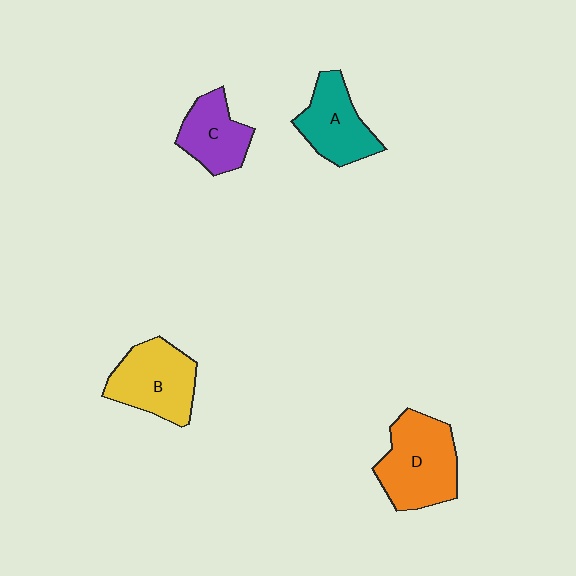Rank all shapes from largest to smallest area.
From largest to smallest: D (orange), B (yellow), A (teal), C (purple).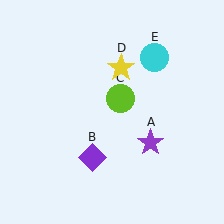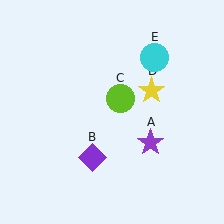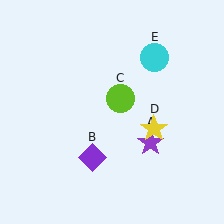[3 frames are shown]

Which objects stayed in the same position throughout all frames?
Purple star (object A) and purple diamond (object B) and lime circle (object C) and cyan circle (object E) remained stationary.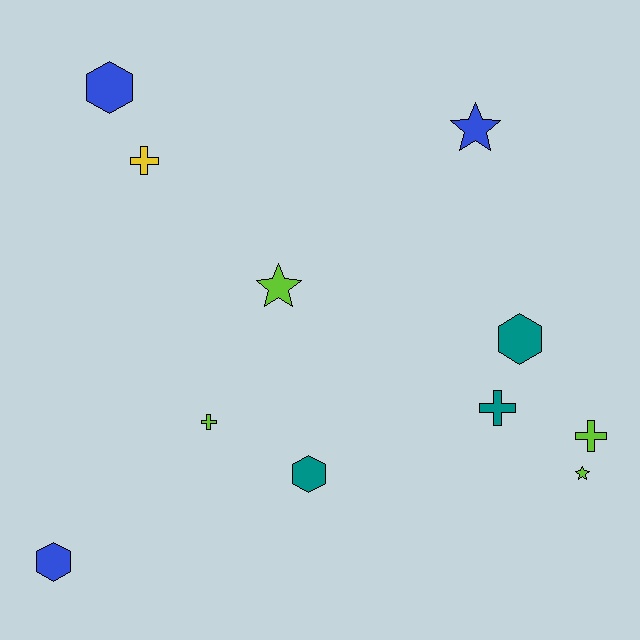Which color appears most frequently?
Lime, with 4 objects.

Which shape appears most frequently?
Cross, with 4 objects.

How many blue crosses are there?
There are no blue crosses.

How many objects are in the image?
There are 11 objects.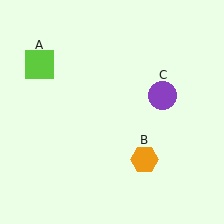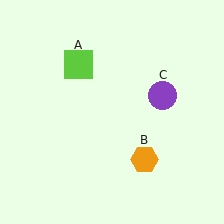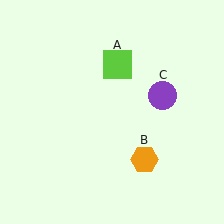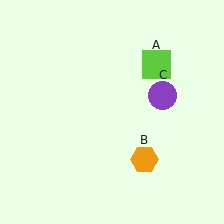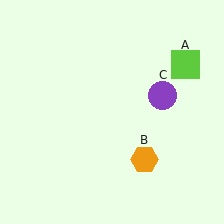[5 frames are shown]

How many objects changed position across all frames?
1 object changed position: lime square (object A).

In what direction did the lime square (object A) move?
The lime square (object A) moved right.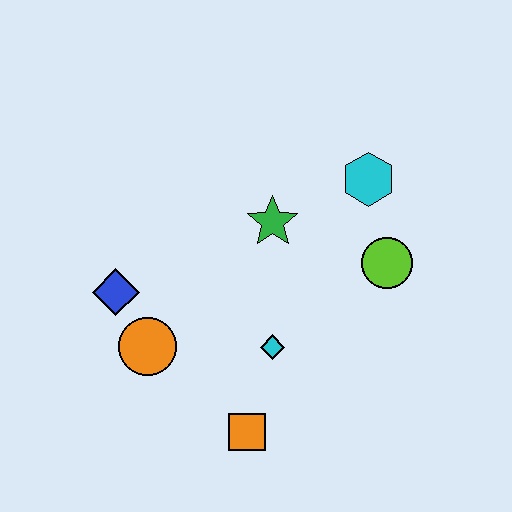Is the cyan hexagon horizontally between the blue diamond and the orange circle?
No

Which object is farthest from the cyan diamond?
The cyan hexagon is farthest from the cyan diamond.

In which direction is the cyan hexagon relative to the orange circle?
The cyan hexagon is to the right of the orange circle.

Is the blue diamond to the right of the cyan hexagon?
No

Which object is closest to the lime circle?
The cyan hexagon is closest to the lime circle.